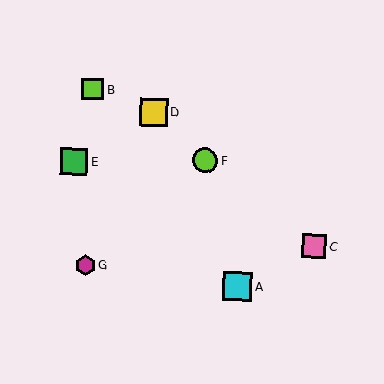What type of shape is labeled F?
Shape F is a lime circle.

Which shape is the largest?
The cyan square (labeled A) is the largest.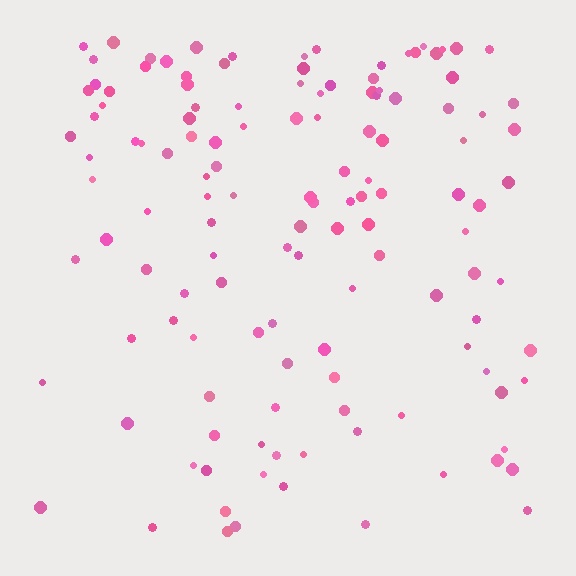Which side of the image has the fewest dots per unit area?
The bottom.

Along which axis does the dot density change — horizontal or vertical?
Vertical.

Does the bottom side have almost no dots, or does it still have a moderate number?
Still a moderate number, just noticeably fewer than the top.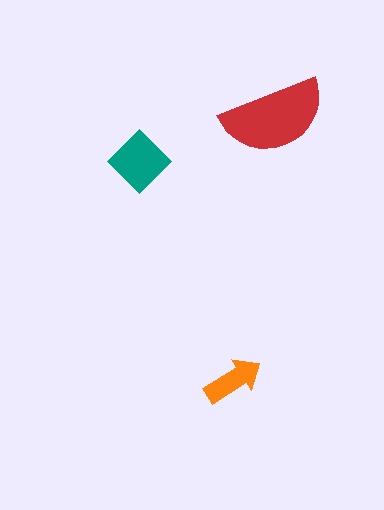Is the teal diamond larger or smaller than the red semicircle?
Smaller.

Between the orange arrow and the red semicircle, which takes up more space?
The red semicircle.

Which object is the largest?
The red semicircle.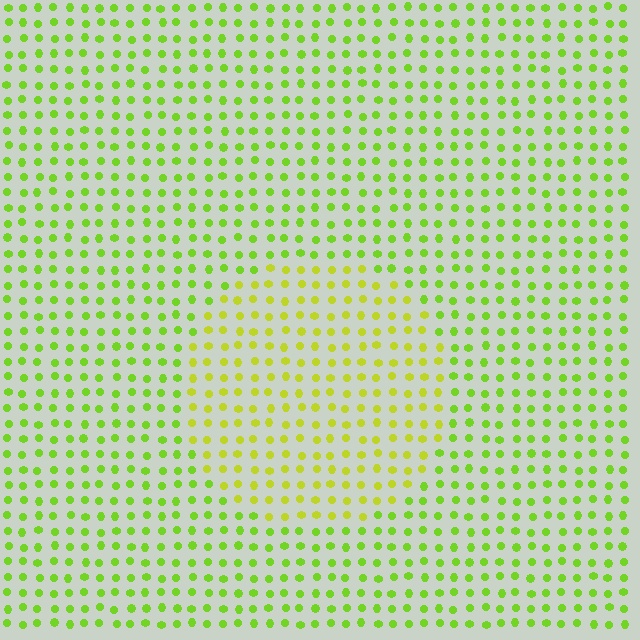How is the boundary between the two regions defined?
The boundary is defined purely by a slight shift in hue (about 26 degrees). Spacing, size, and orientation are identical on both sides.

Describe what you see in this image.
The image is filled with small lime elements in a uniform arrangement. A circle-shaped region is visible where the elements are tinted to a slightly different hue, forming a subtle color boundary.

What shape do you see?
I see a circle.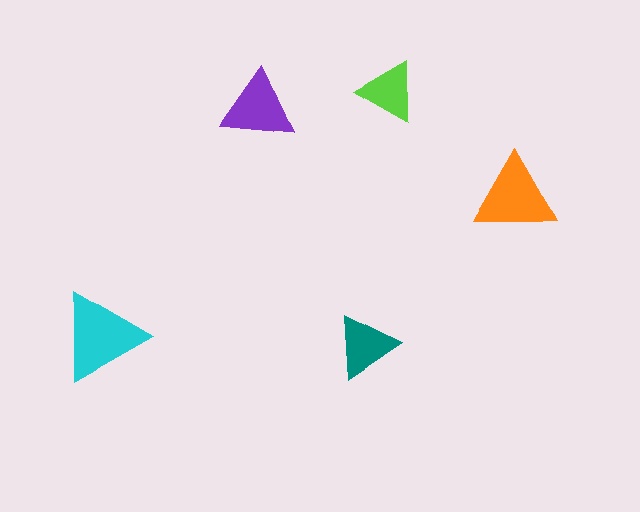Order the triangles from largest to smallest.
the cyan one, the orange one, the purple one, the teal one, the lime one.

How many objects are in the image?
There are 5 objects in the image.